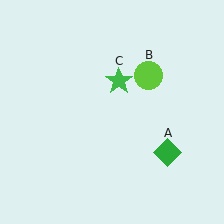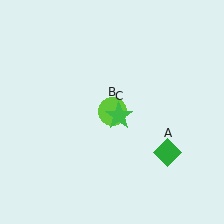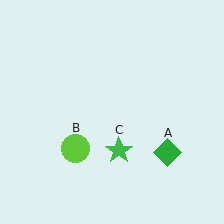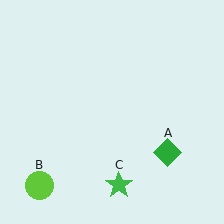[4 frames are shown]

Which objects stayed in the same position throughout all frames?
Green diamond (object A) remained stationary.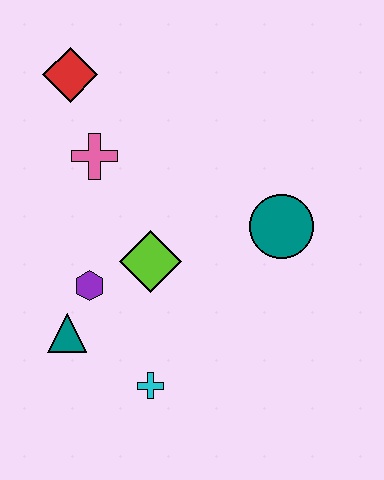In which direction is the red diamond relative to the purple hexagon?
The red diamond is above the purple hexagon.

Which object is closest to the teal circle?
The lime diamond is closest to the teal circle.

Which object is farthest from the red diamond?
The cyan cross is farthest from the red diamond.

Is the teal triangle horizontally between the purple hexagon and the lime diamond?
No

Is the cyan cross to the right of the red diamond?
Yes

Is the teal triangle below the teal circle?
Yes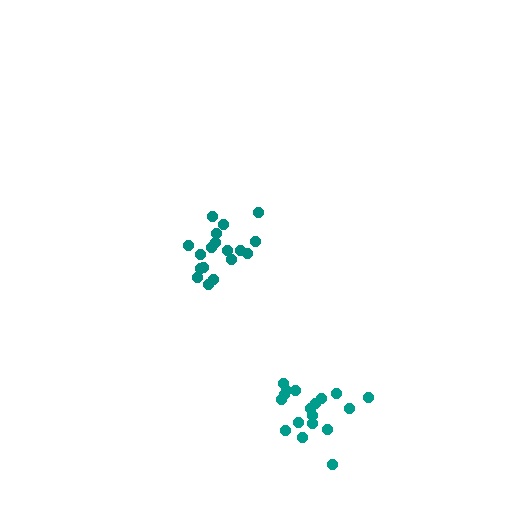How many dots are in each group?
Group 1: 18 dots, Group 2: 18 dots (36 total).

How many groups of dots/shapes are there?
There are 2 groups.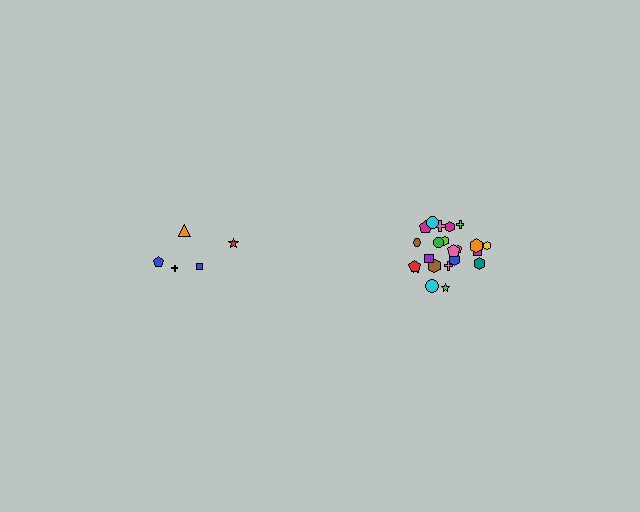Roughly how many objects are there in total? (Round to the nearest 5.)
Roughly 25 objects in total.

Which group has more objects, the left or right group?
The right group.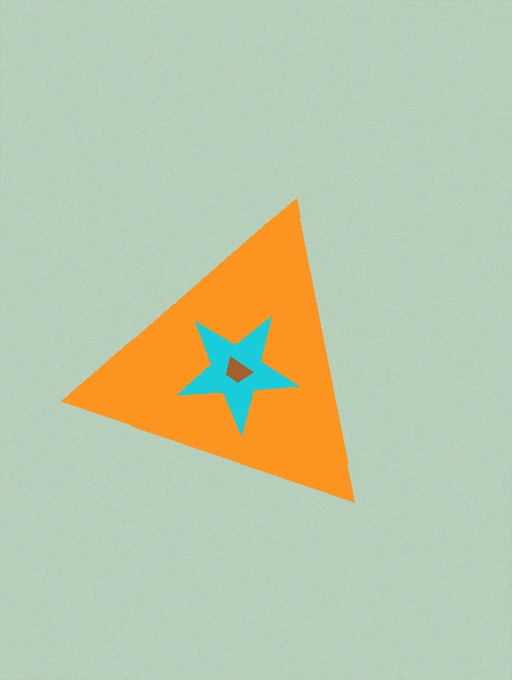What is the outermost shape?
The orange triangle.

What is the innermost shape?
The brown trapezoid.